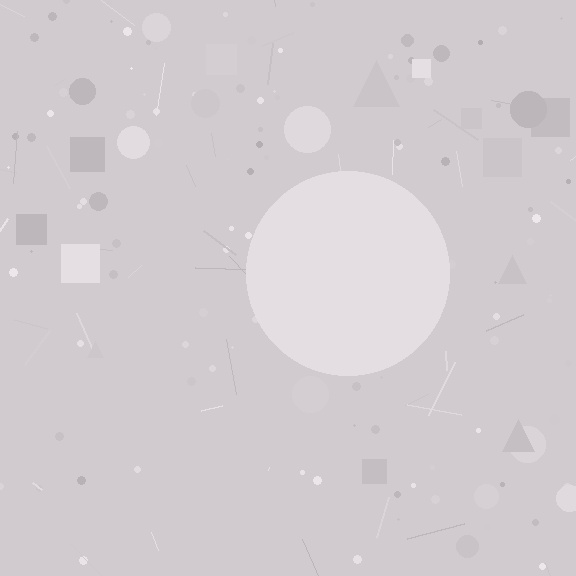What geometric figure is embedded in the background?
A circle is embedded in the background.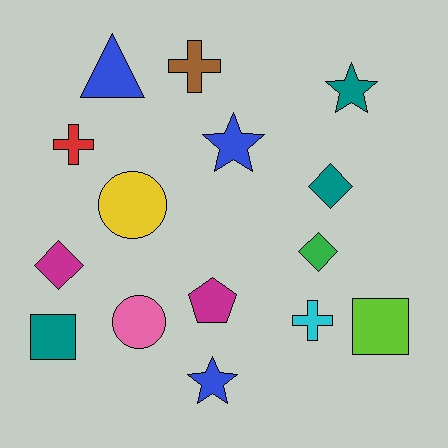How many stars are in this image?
There are 3 stars.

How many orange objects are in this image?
There are no orange objects.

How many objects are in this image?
There are 15 objects.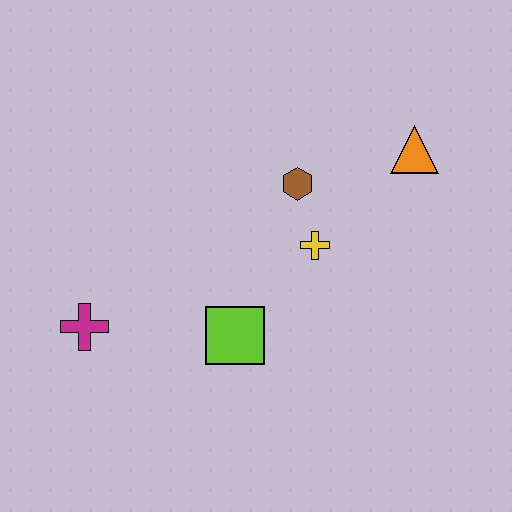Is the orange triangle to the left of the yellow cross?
No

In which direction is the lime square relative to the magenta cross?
The lime square is to the right of the magenta cross.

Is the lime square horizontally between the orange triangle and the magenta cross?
Yes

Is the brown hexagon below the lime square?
No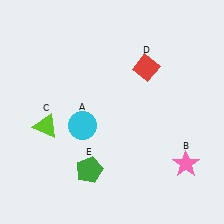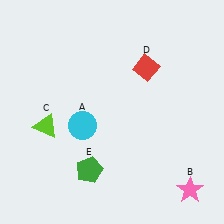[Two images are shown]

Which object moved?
The pink star (B) moved down.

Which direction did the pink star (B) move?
The pink star (B) moved down.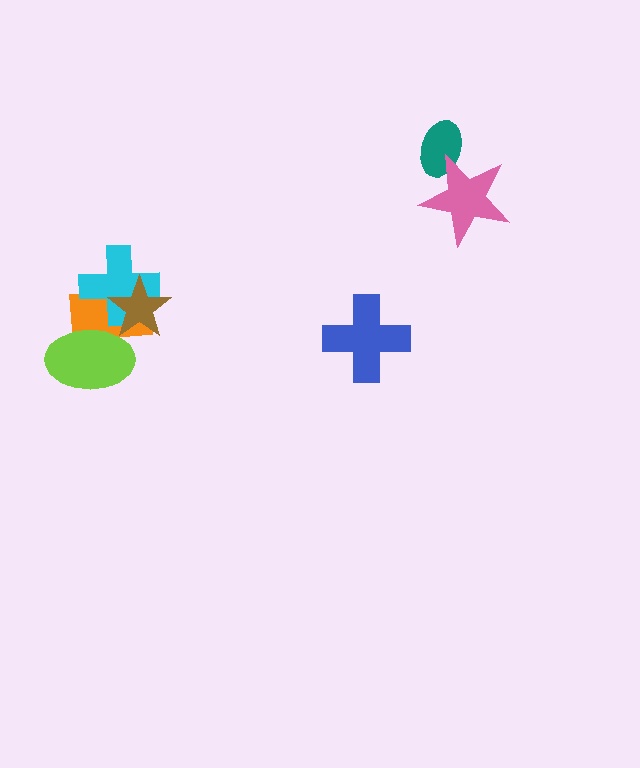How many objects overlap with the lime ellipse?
1 object overlaps with the lime ellipse.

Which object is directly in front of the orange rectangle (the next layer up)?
The lime ellipse is directly in front of the orange rectangle.